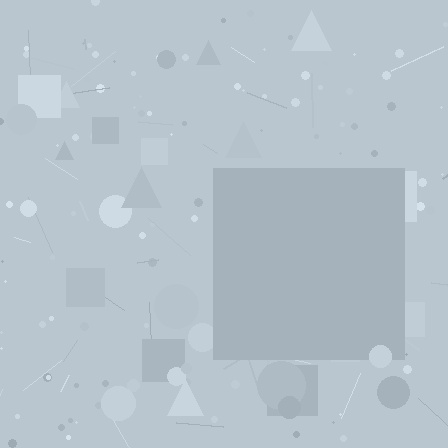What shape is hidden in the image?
A square is hidden in the image.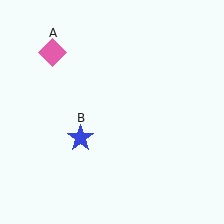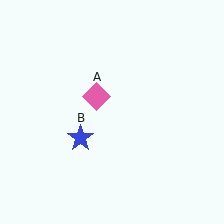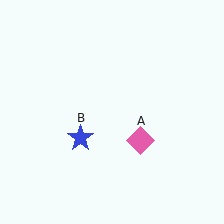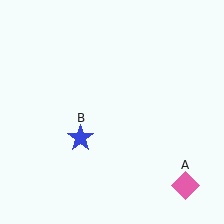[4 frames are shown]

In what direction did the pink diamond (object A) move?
The pink diamond (object A) moved down and to the right.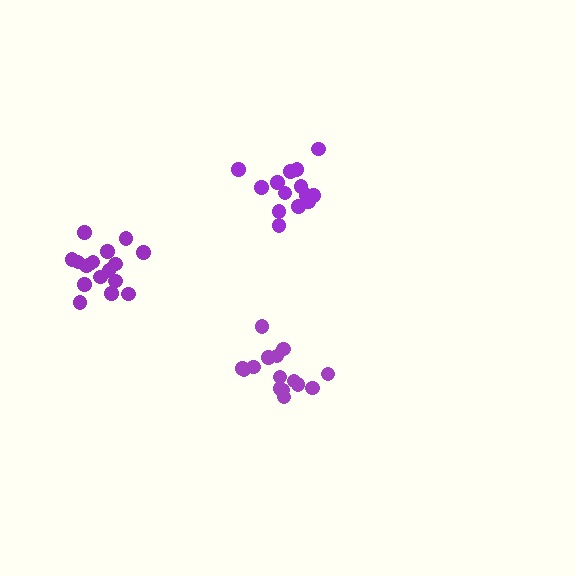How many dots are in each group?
Group 1: 15 dots, Group 2: 14 dots, Group 3: 17 dots (46 total).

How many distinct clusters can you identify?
There are 3 distinct clusters.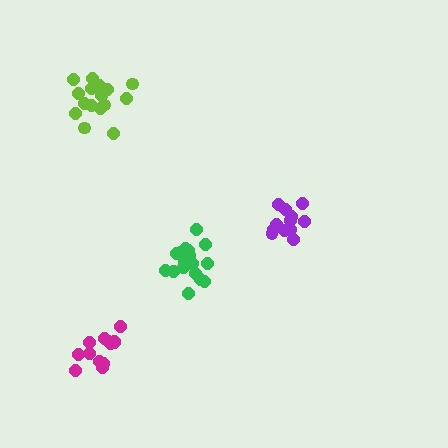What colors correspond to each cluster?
The clusters are colored: magenta, lime, green, purple.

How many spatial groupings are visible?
There are 4 spatial groupings.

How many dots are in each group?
Group 1: 13 dots, Group 2: 18 dots, Group 3: 18 dots, Group 4: 13 dots (62 total).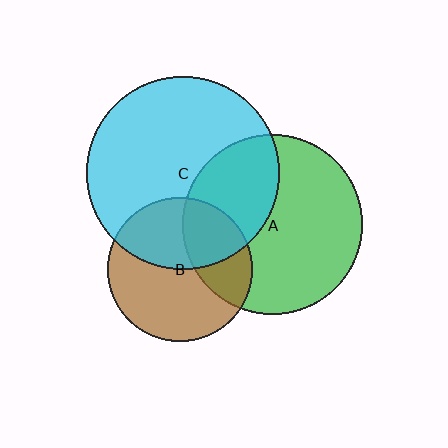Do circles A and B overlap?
Yes.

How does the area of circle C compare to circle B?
Approximately 1.8 times.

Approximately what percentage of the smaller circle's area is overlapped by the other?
Approximately 30%.